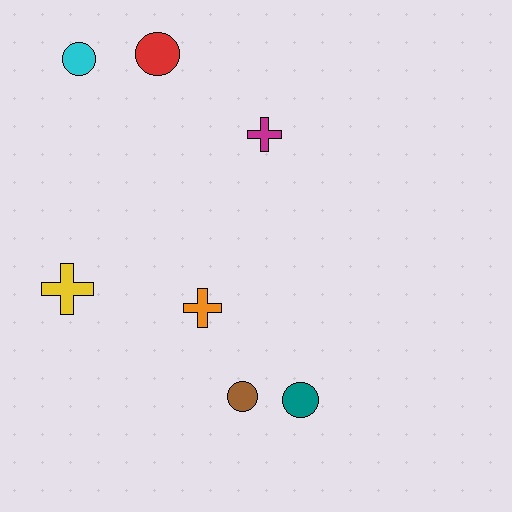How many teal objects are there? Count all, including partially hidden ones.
There is 1 teal object.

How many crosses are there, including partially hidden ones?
There are 3 crosses.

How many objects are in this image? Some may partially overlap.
There are 7 objects.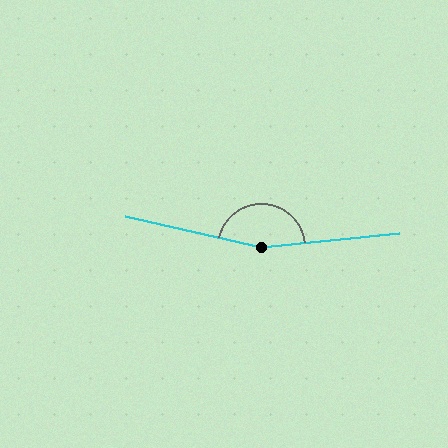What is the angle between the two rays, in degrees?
Approximately 161 degrees.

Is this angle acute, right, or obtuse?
It is obtuse.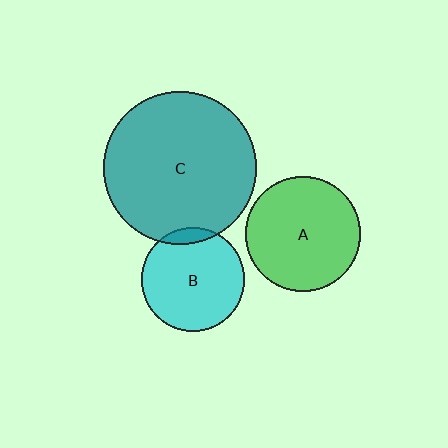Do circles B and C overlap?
Yes.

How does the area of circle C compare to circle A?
Approximately 1.8 times.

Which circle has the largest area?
Circle C (teal).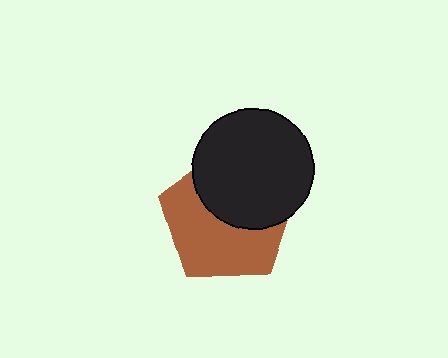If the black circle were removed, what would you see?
You would see the complete brown pentagon.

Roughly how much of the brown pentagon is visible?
About half of it is visible (roughly 55%).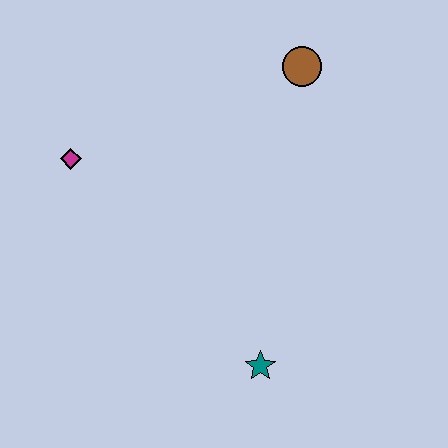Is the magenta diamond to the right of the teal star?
No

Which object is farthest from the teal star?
The brown circle is farthest from the teal star.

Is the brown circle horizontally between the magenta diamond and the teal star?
No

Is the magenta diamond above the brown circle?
No